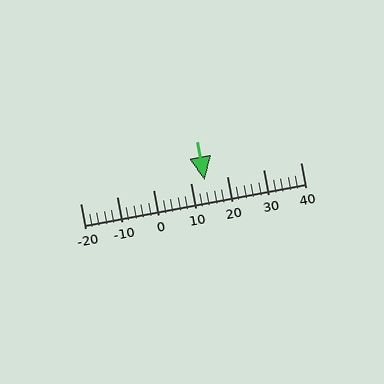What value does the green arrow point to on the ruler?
The green arrow points to approximately 14.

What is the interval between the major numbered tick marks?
The major tick marks are spaced 10 units apart.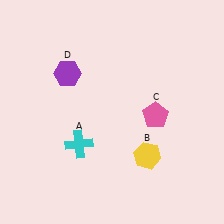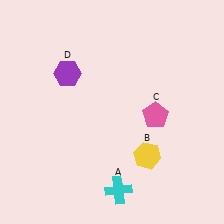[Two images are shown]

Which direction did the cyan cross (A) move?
The cyan cross (A) moved down.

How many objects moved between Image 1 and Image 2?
1 object moved between the two images.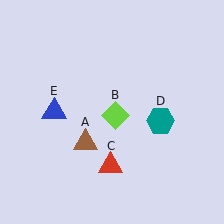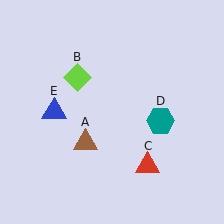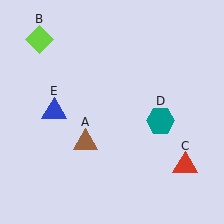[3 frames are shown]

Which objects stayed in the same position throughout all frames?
Brown triangle (object A) and teal hexagon (object D) and blue triangle (object E) remained stationary.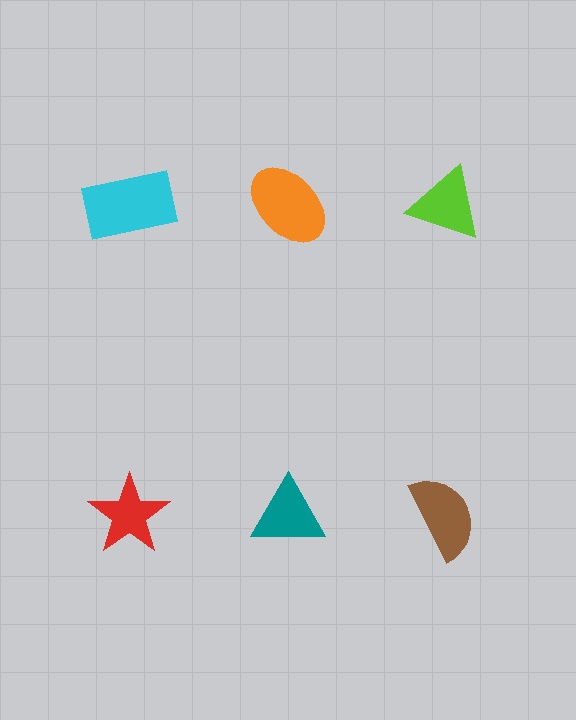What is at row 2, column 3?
A brown semicircle.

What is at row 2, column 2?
A teal triangle.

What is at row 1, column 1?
A cyan rectangle.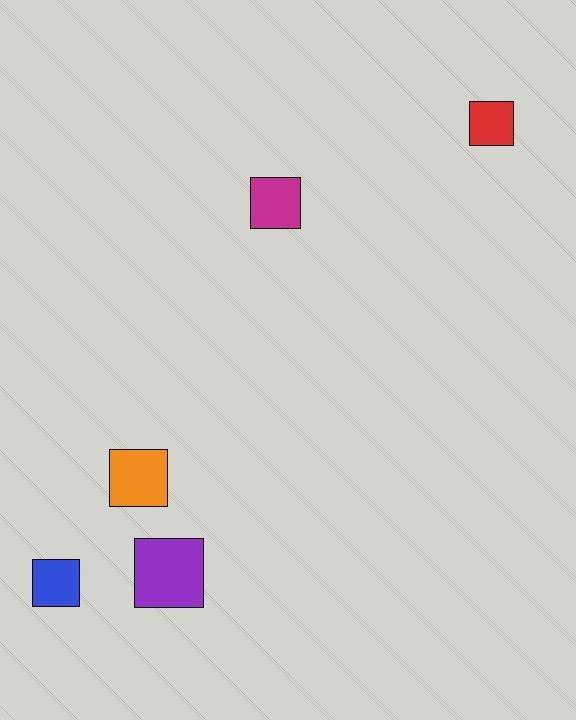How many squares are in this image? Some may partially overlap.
There are 5 squares.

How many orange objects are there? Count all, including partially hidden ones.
There is 1 orange object.